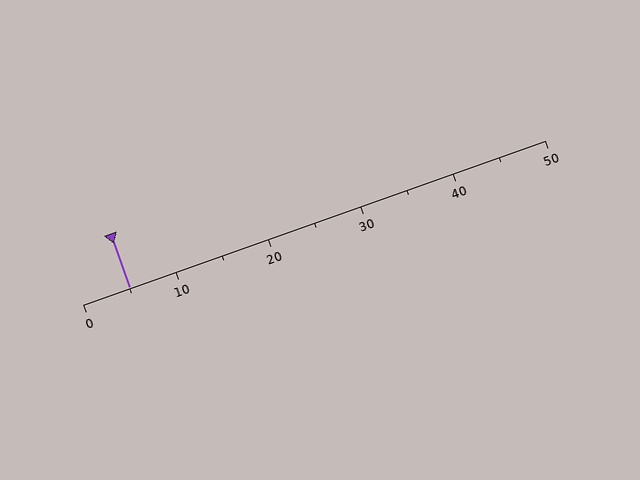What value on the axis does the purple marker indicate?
The marker indicates approximately 5.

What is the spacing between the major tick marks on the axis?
The major ticks are spaced 10 apart.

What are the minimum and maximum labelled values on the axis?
The axis runs from 0 to 50.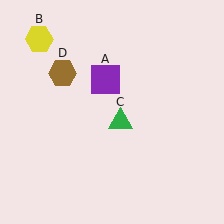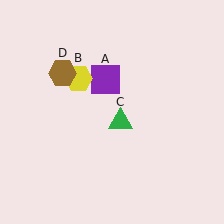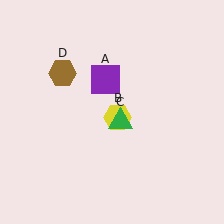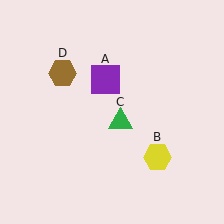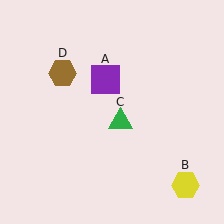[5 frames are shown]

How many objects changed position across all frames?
1 object changed position: yellow hexagon (object B).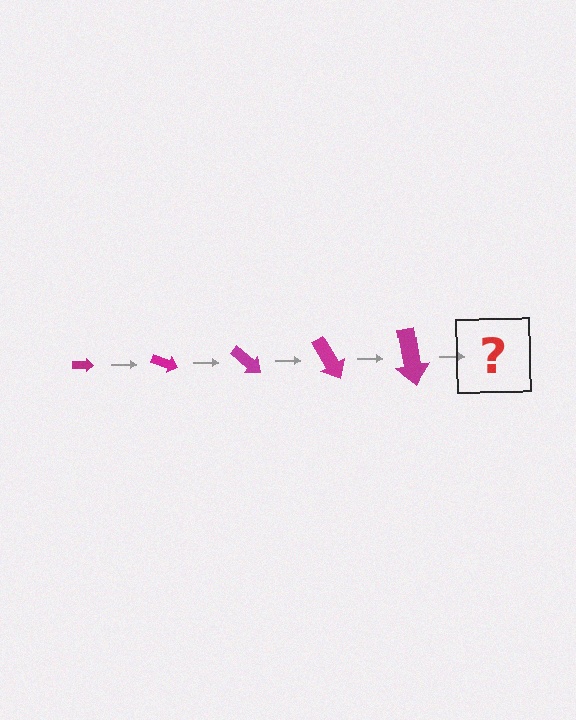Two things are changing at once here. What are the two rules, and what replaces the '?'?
The two rules are that the arrow grows larger each step and it rotates 20 degrees each step. The '?' should be an arrow, larger than the previous one and rotated 100 degrees from the start.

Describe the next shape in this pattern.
It should be an arrow, larger than the previous one and rotated 100 degrees from the start.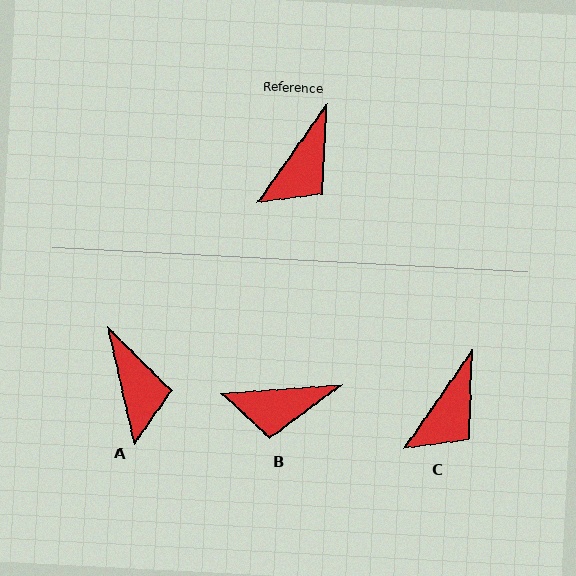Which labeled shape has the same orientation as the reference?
C.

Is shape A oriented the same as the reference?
No, it is off by about 48 degrees.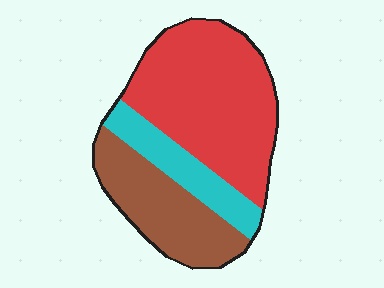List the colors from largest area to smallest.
From largest to smallest: red, brown, cyan.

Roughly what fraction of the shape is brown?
Brown takes up between a sixth and a third of the shape.